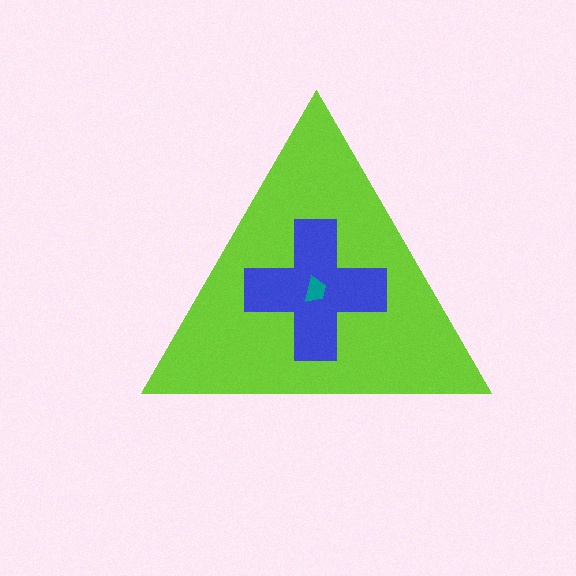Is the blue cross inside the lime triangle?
Yes.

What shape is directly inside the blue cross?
The teal trapezoid.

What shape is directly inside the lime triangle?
The blue cross.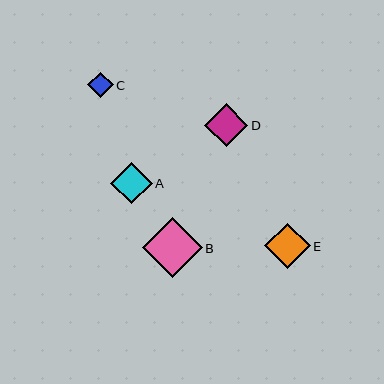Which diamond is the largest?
Diamond B is the largest with a size of approximately 59 pixels.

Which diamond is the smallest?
Diamond C is the smallest with a size of approximately 25 pixels.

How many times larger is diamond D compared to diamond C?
Diamond D is approximately 1.7 times the size of diamond C.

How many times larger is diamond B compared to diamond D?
Diamond B is approximately 1.4 times the size of diamond D.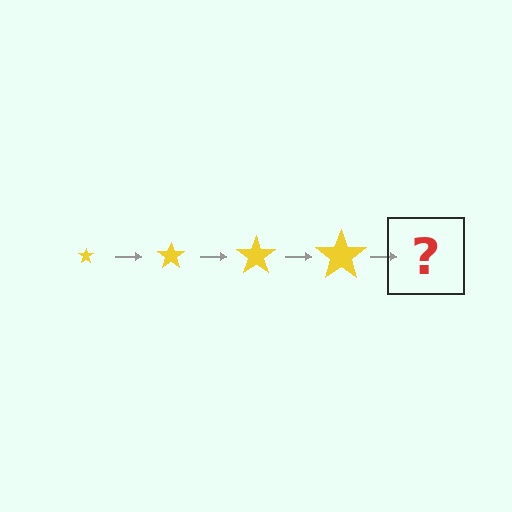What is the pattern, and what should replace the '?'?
The pattern is that the star gets progressively larger each step. The '?' should be a yellow star, larger than the previous one.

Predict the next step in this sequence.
The next step is a yellow star, larger than the previous one.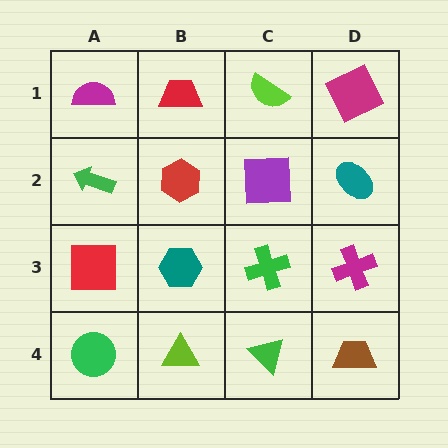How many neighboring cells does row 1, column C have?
3.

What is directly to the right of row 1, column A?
A red trapezoid.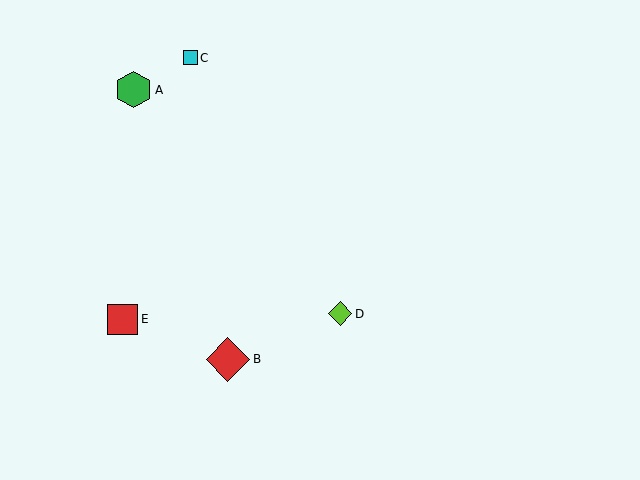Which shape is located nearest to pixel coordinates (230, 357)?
The red diamond (labeled B) at (228, 359) is nearest to that location.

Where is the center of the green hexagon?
The center of the green hexagon is at (134, 90).